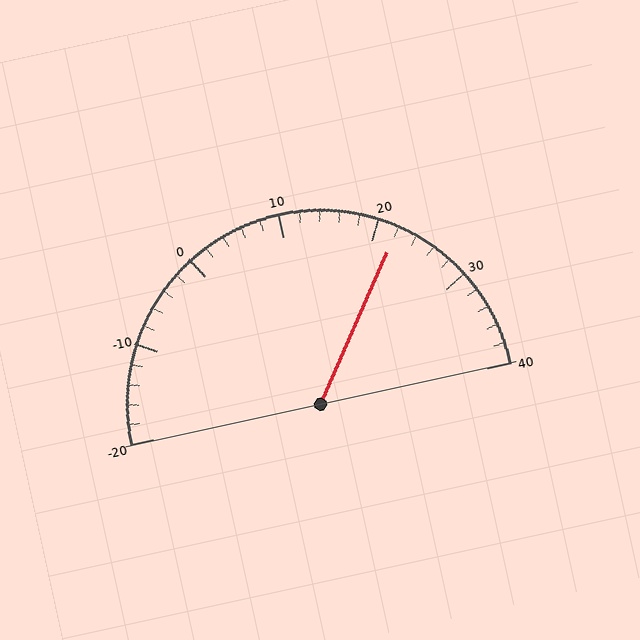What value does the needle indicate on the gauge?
The needle indicates approximately 22.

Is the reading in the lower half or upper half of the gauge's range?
The reading is in the upper half of the range (-20 to 40).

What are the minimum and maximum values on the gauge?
The gauge ranges from -20 to 40.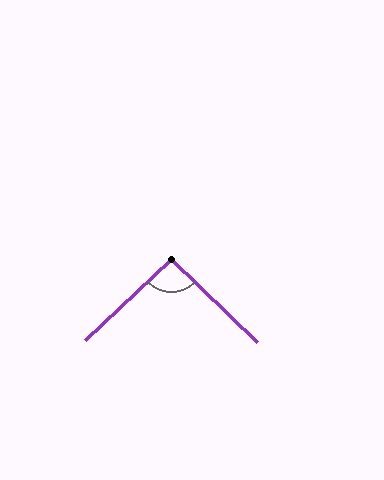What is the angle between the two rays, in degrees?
Approximately 93 degrees.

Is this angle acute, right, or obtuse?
It is approximately a right angle.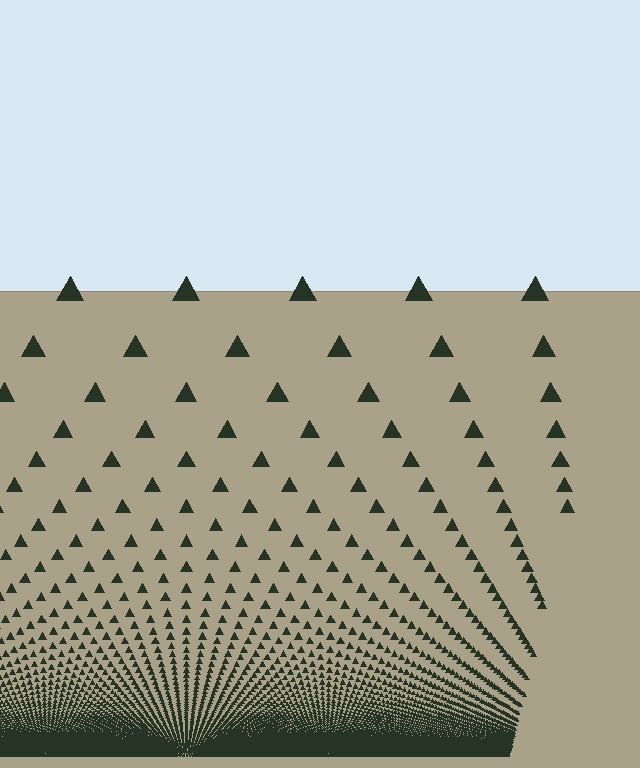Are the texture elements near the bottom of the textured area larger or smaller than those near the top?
Smaller. The gradient is inverted — elements near the bottom are smaller and denser.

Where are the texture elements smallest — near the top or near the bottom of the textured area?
Near the bottom.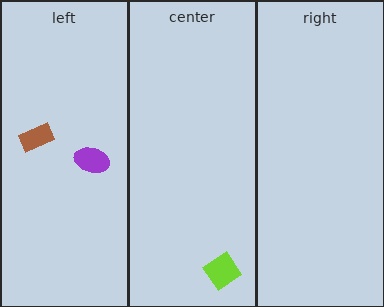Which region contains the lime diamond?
The center region.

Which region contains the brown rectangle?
The left region.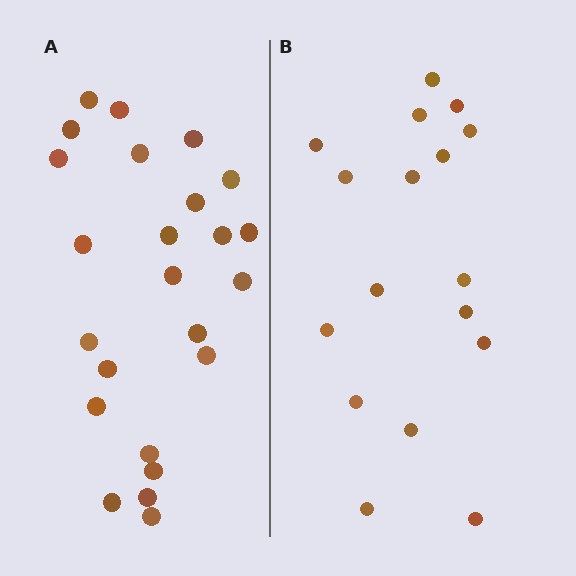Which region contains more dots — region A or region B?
Region A (the left region) has more dots.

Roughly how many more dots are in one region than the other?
Region A has roughly 8 or so more dots than region B.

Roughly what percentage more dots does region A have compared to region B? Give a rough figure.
About 40% more.